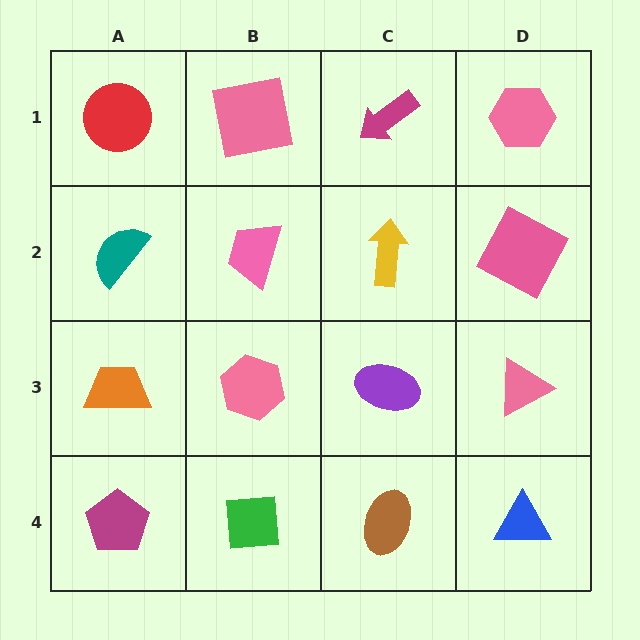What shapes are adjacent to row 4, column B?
A pink hexagon (row 3, column B), a magenta pentagon (row 4, column A), a brown ellipse (row 4, column C).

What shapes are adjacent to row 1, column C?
A yellow arrow (row 2, column C), a pink square (row 1, column B), a pink hexagon (row 1, column D).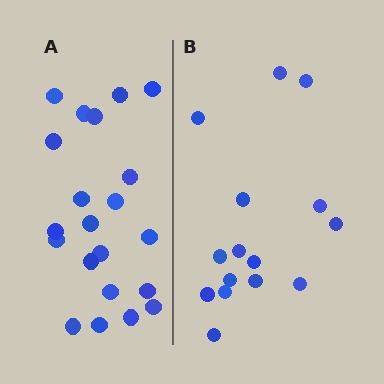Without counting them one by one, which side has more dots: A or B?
Region A (the left region) has more dots.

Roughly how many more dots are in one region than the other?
Region A has about 6 more dots than region B.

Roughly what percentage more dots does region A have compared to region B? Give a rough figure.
About 40% more.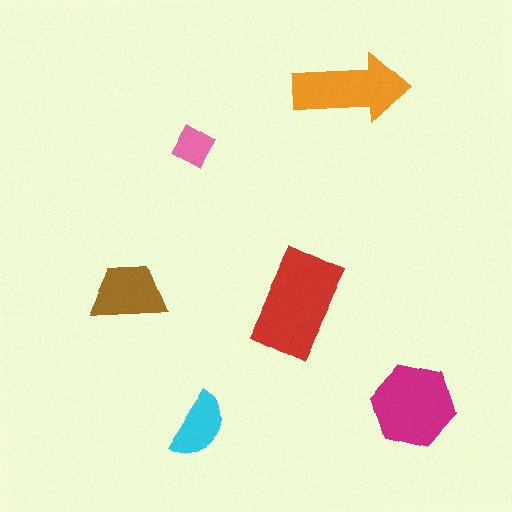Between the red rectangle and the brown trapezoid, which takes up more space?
The red rectangle.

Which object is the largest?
The red rectangle.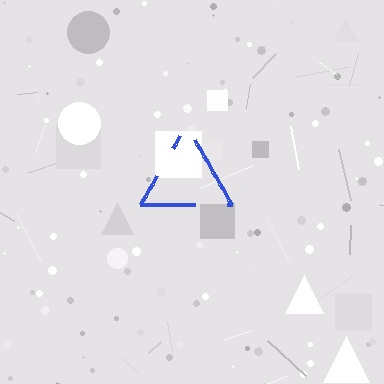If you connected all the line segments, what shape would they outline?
They would outline a triangle.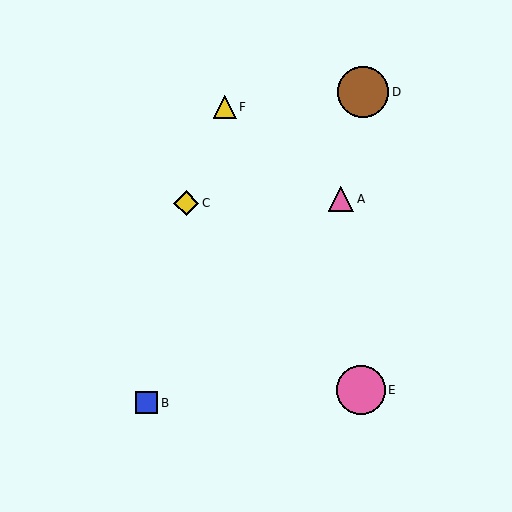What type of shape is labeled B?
Shape B is a blue square.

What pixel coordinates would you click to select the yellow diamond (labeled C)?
Click at (186, 203) to select the yellow diamond C.